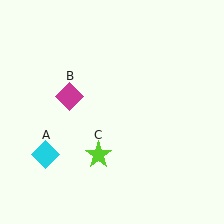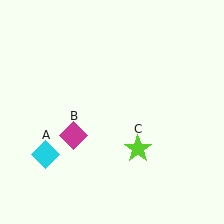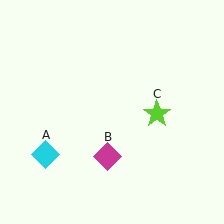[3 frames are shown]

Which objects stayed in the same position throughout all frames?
Cyan diamond (object A) remained stationary.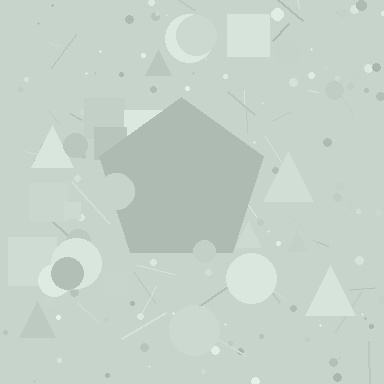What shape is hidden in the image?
A pentagon is hidden in the image.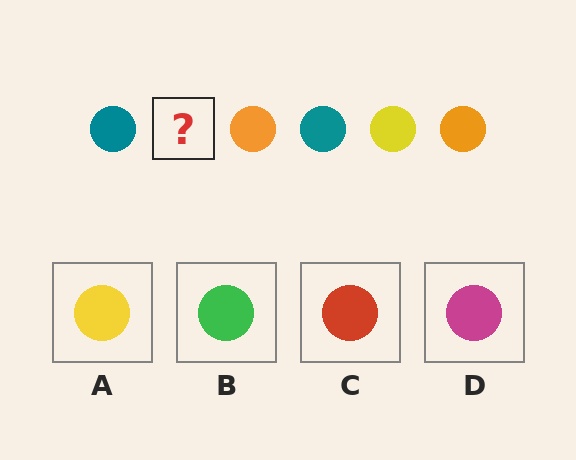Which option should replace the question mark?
Option A.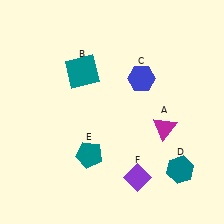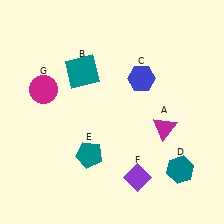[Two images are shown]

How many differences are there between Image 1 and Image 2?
There is 1 difference between the two images.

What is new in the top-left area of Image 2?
A magenta circle (G) was added in the top-left area of Image 2.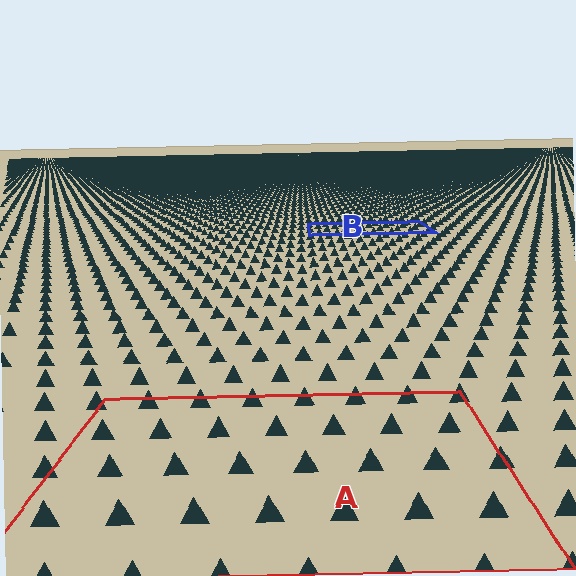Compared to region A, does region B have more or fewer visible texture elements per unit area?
Region B has more texture elements per unit area — they are packed more densely because it is farther away.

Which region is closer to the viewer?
Region A is closer. The texture elements there are larger and more spread out.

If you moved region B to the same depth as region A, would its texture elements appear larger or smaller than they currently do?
They would appear larger. At a closer depth, the same texture elements are projected at a bigger on-screen size.